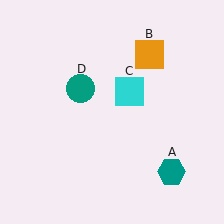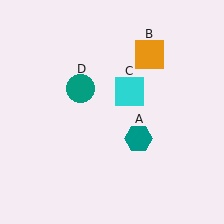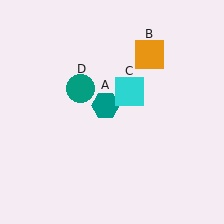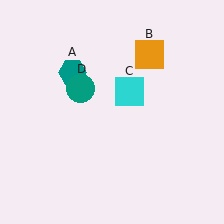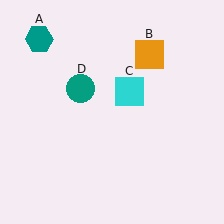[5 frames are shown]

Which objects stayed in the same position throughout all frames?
Orange square (object B) and cyan square (object C) and teal circle (object D) remained stationary.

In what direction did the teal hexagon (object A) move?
The teal hexagon (object A) moved up and to the left.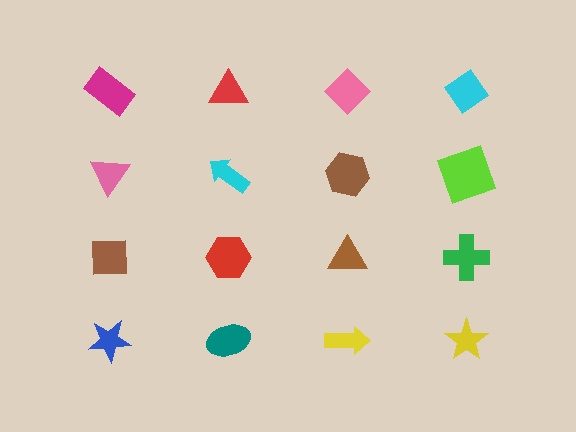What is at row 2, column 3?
A brown hexagon.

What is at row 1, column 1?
A magenta rectangle.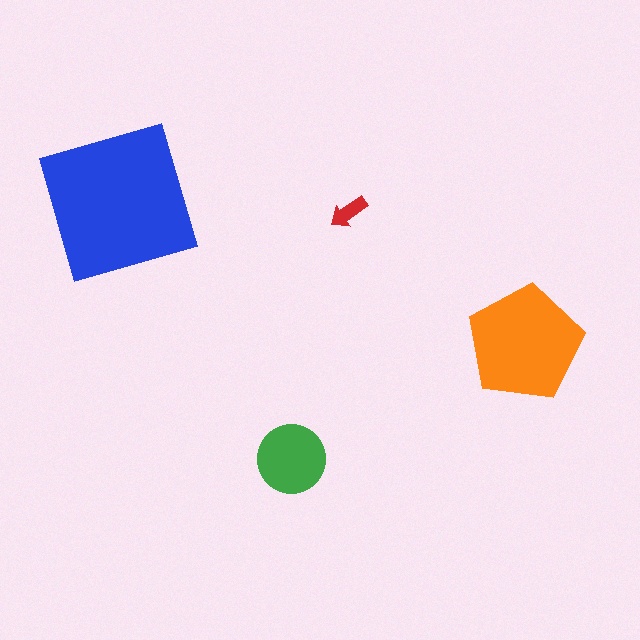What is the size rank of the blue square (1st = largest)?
1st.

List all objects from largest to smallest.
The blue square, the orange pentagon, the green circle, the red arrow.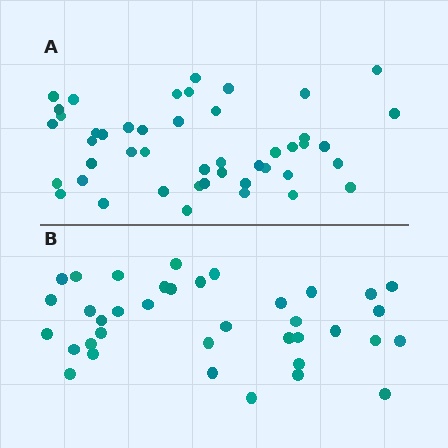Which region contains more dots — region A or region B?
Region A (the top region) has more dots.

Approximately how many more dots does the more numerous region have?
Region A has roughly 8 or so more dots than region B.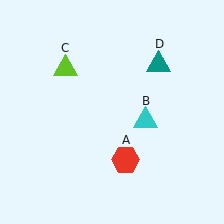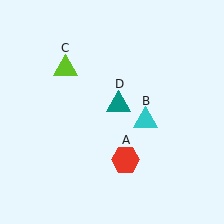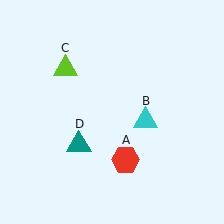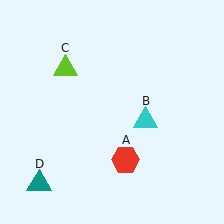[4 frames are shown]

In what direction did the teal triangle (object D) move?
The teal triangle (object D) moved down and to the left.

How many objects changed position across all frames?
1 object changed position: teal triangle (object D).